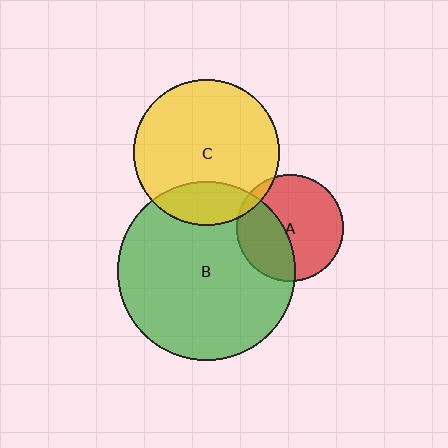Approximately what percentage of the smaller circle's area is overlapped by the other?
Approximately 5%.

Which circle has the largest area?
Circle B (green).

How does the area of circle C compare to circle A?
Approximately 1.9 times.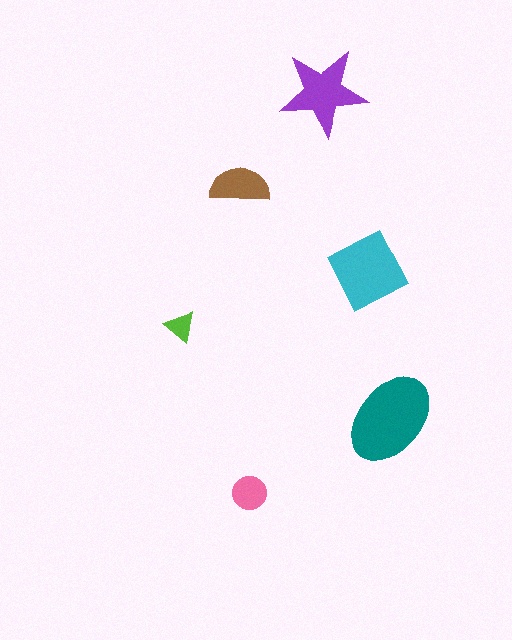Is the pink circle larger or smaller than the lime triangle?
Larger.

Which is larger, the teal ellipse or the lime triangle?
The teal ellipse.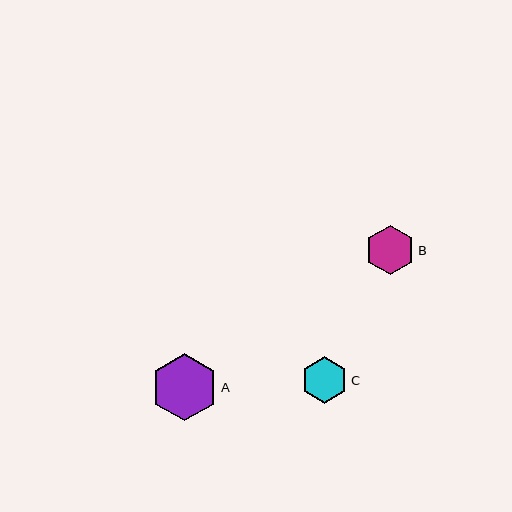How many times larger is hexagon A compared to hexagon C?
Hexagon A is approximately 1.4 times the size of hexagon C.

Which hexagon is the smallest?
Hexagon C is the smallest with a size of approximately 47 pixels.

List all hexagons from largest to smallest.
From largest to smallest: A, B, C.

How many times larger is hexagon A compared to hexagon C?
Hexagon A is approximately 1.4 times the size of hexagon C.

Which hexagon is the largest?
Hexagon A is the largest with a size of approximately 67 pixels.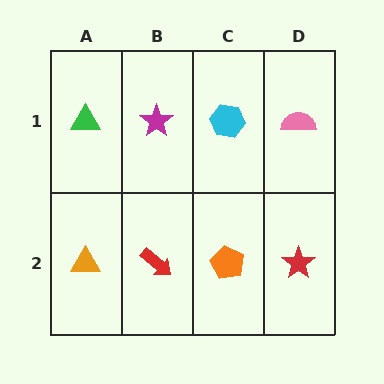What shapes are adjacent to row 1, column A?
An orange triangle (row 2, column A), a magenta star (row 1, column B).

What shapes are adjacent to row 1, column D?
A red star (row 2, column D), a cyan hexagon (row 1, column C).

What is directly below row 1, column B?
A red arrow.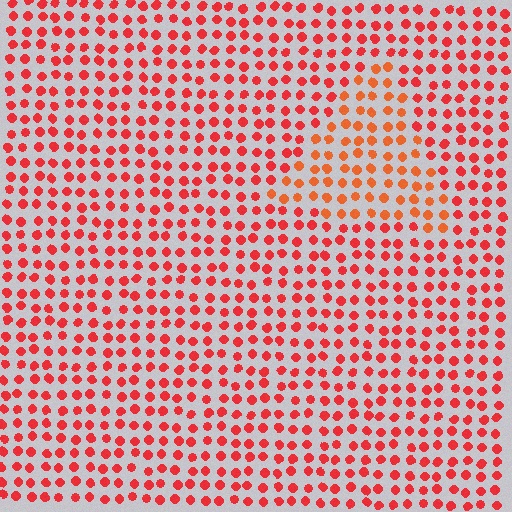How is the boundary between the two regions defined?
The boundary is defined purely by a slight shift in hue (about 21 degrees). Spacing, size, and orientation are identical on both sides.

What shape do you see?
I see a triangle.